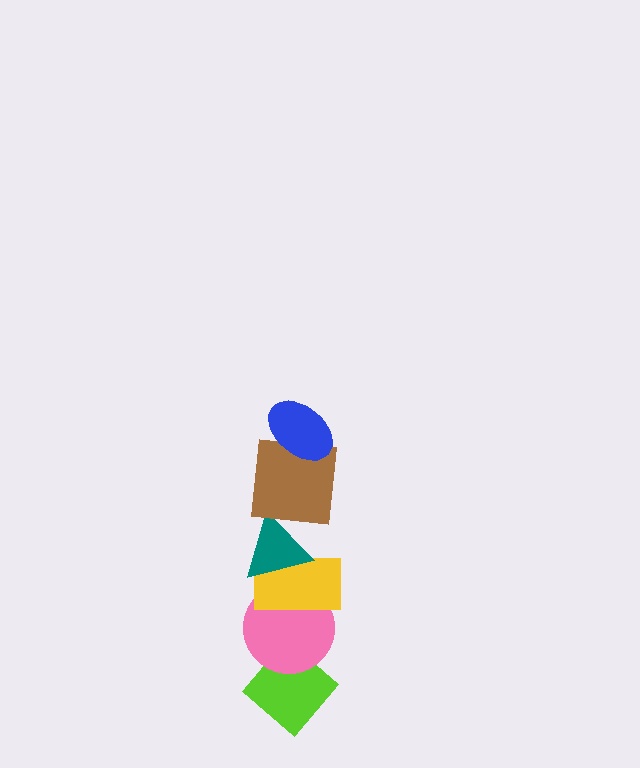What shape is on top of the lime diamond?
The pink circle is on top of the lime diamond.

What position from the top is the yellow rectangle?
The yellow rectangle is 4th from the top.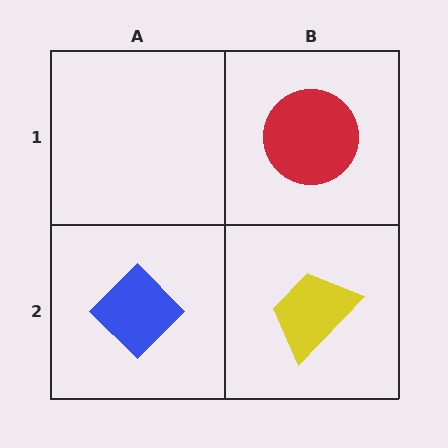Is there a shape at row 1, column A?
No, that cell is empty.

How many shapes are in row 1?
1 shape.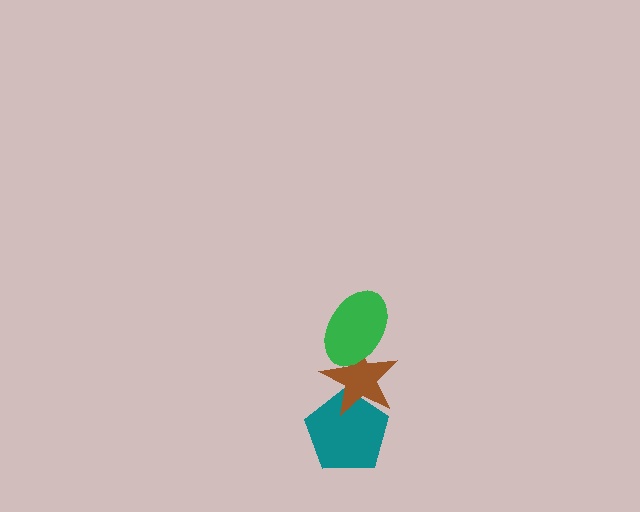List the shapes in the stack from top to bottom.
From top to bottom: the green ellipse, the brown star, the teal pentagon.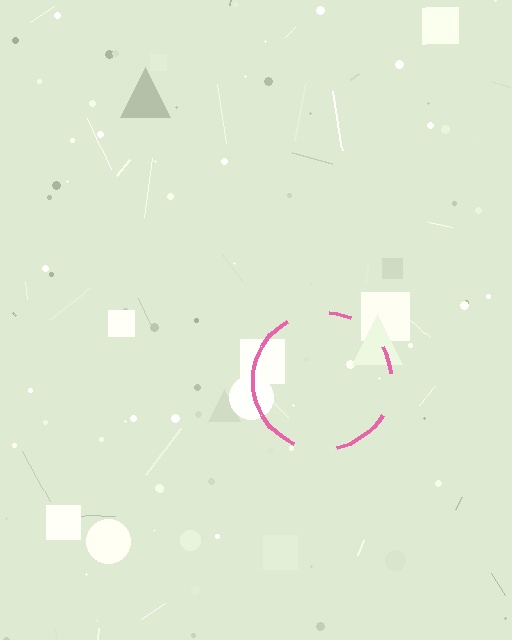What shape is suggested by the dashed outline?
The dashed outline suggests a circle.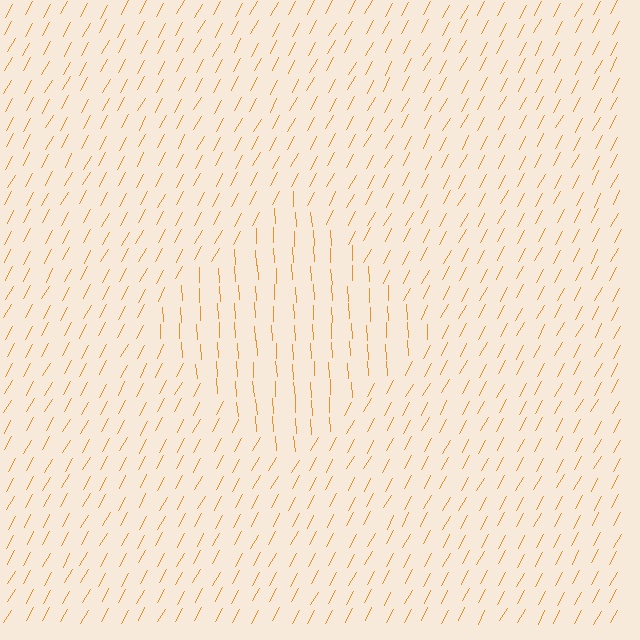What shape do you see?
I see a diamond.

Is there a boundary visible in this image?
Yes, there is a texture boundary formed by a change in line orientation.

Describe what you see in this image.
The image is filled with small orange line segments. A diamond region in the image has lines oriented differently from the surrounding lines, creating a visible texture boundary.